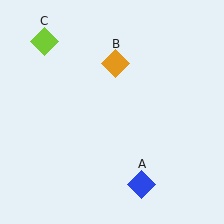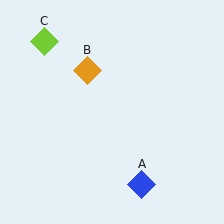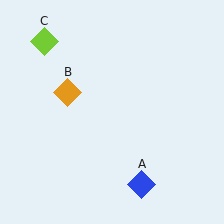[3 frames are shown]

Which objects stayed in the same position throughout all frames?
Blue diamond (object A) and lime diamond (object C) remained stationary.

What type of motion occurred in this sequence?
The orange diamond (object B) rotated counterclockwise around the center of the scene.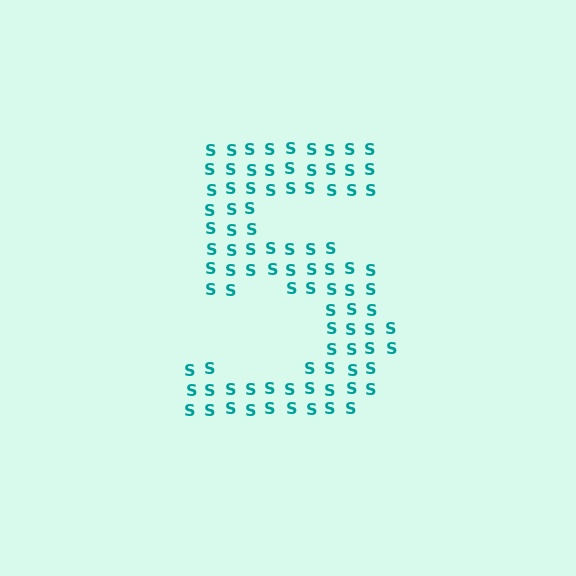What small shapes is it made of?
It is made of small letter S's.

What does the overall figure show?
The overall figure shows the digit 5.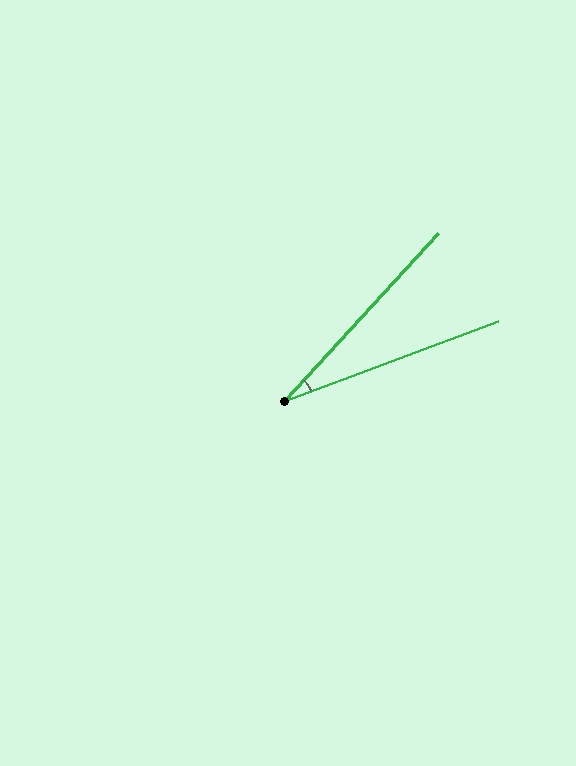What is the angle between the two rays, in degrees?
Approximately 27 degrees.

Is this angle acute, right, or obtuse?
It is acute.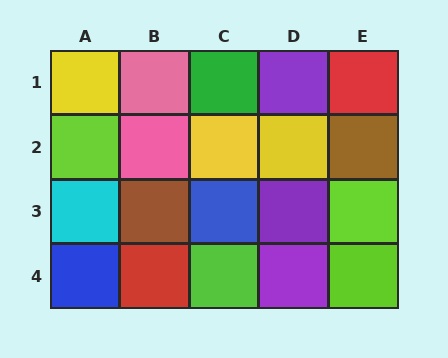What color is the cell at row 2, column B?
Pink.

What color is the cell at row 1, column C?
Green.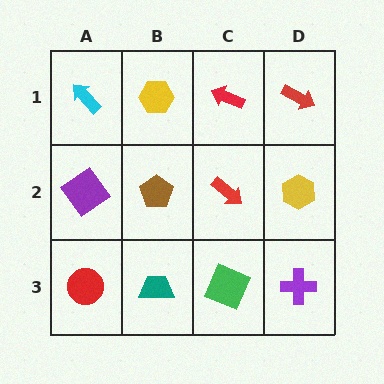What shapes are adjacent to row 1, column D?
A yellow hexagon (row 2, column D), a red arrow (row 1, column C).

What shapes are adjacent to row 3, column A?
A purple diamond (row 2, column A), a teal trapezoid (row 3, column B).